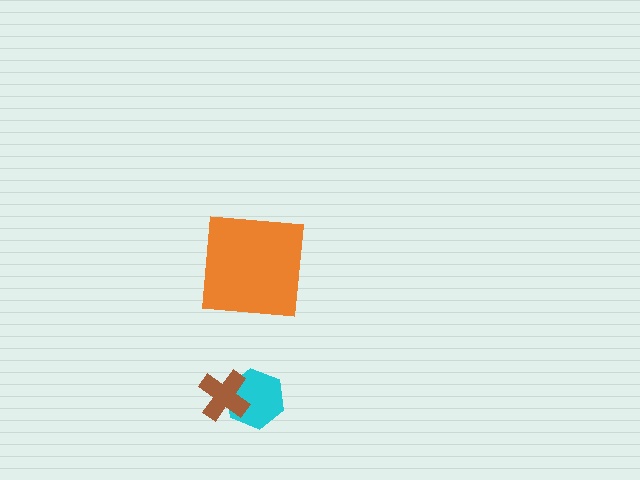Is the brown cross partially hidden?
No, no other shape covers it.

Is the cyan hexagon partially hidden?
Yes, it is partially covered by another shape.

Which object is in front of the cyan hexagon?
The brown cross is in front of the cyan hexagon.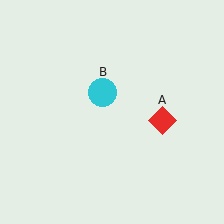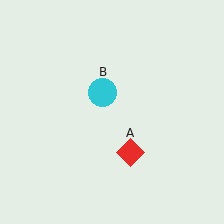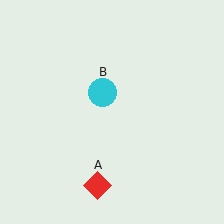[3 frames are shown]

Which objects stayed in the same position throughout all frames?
Cyan circle (object B) remained stationary.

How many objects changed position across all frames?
1 object changed position: red diamond (object A).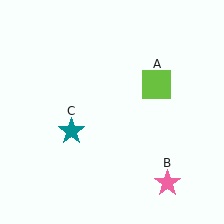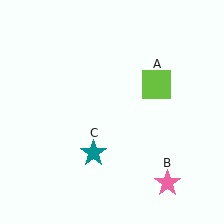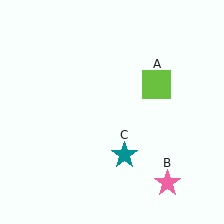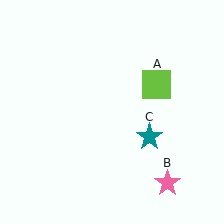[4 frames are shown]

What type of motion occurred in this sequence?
The teal star (object C) rotated counterclockwise around the center of the scene.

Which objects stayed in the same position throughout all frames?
Lime square (object A) and pink star (object B) remained stationary.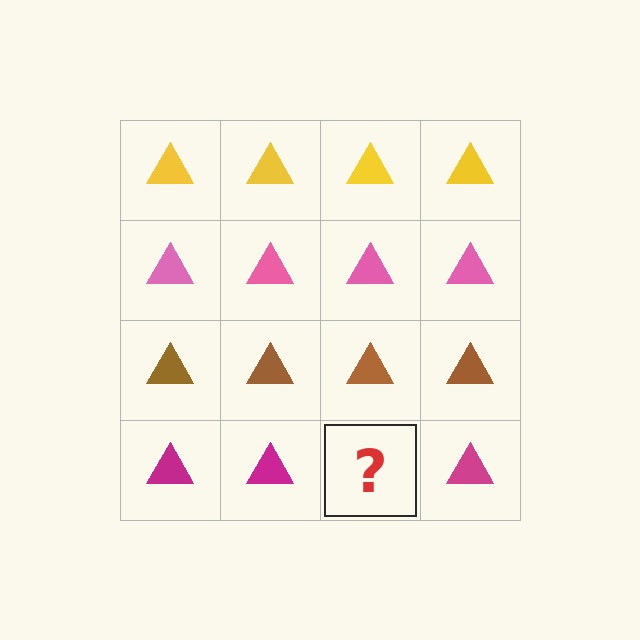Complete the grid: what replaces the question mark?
The question mark should be replaced with a magenta triangle.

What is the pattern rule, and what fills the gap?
The rule is that each row has a consistent color. The gap should be filled with a magenta triangle.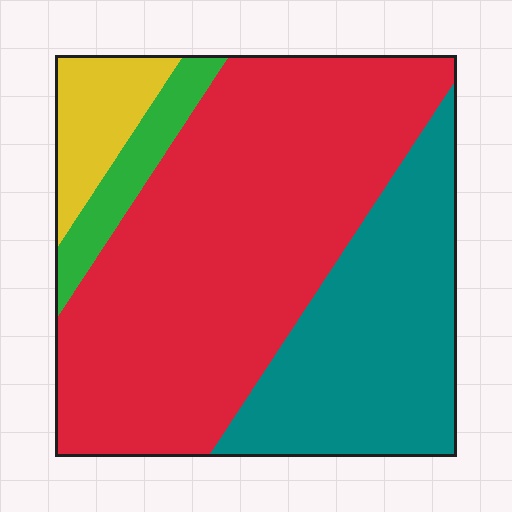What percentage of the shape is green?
Green takes up about one tenth (1/10) of the shape.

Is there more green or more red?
Red.